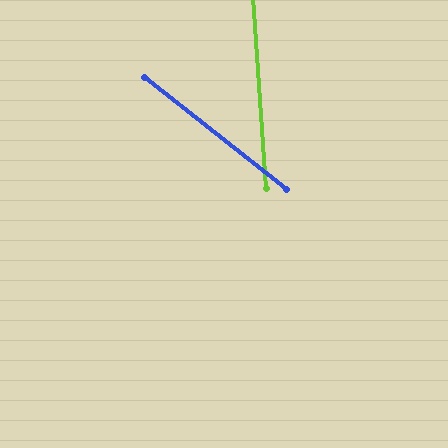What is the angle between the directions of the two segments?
Approximately 48 degrees.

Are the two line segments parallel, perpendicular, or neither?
Neither parallel nor perpendicular — they differ by about 48°.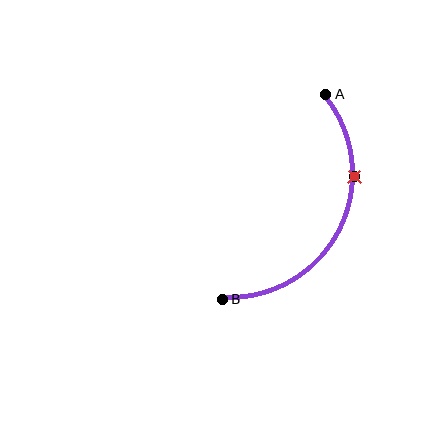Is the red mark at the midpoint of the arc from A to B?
No. The red mark lies on the arc but is closer to endpoint A. The arc midpoint would be at the point on the curve equidistant along the arc from both A and B.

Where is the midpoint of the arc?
The arc midpoint is the point on the curve farthest from the straight line joining A and B. It sits to the right of that line.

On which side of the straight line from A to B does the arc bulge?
The arc bulges to the right of the straight line connecting A and B.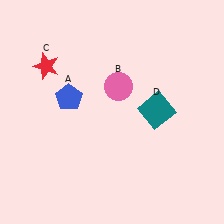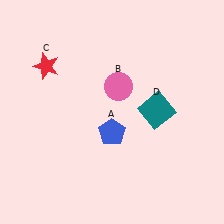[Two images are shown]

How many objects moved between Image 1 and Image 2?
1 object moved between the two images.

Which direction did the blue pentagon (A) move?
The blue pentagon (A) moved right.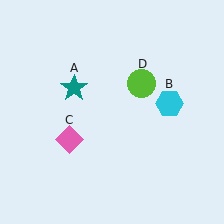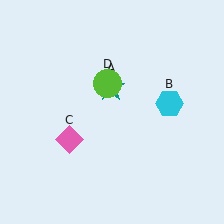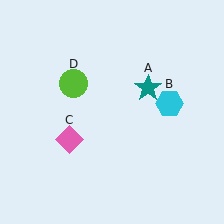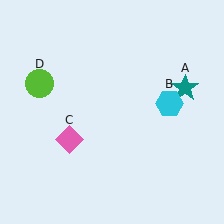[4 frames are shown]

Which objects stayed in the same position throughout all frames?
Cyan hexagon (object B) and pink diamond (object C) remained stationary.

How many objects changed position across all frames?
2 objects changed position: teal star (object A), lime circle (object D).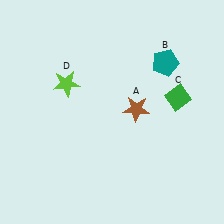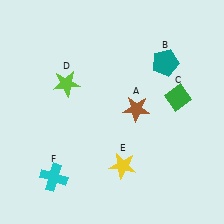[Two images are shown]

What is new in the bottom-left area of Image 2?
A cyan cross (F) was added in the bottom-left area of Image 2.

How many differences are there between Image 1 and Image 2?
There are 2 differences between the two images.